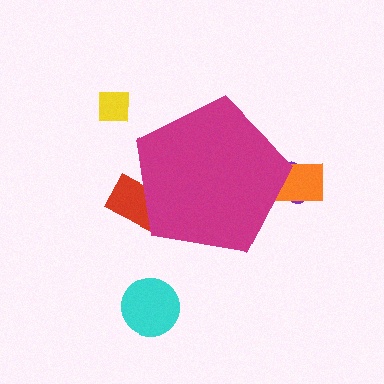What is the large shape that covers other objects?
A magenta pentagon.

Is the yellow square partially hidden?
No, the yellow square is fully visible.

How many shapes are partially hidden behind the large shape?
3 shapes are partially hidden.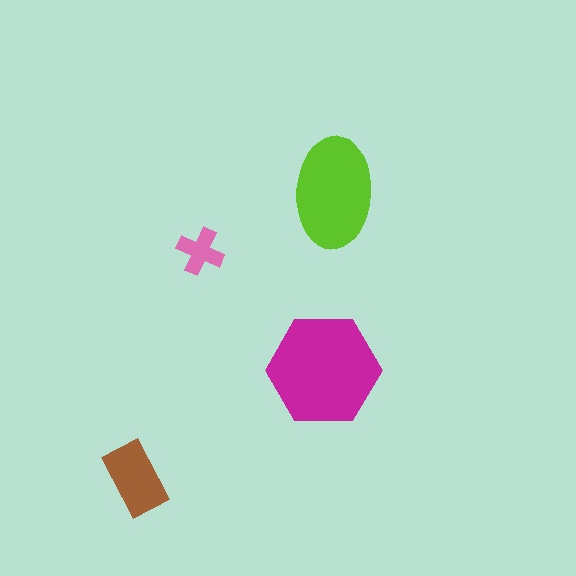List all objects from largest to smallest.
The magenta hexagon, the lime ellipse, the brown rectangle, the pink cross.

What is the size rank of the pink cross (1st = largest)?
4th.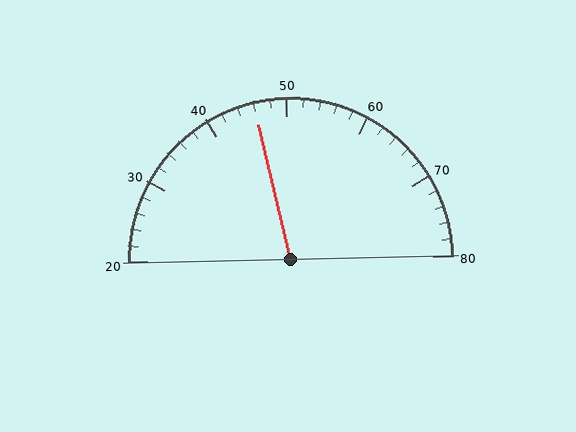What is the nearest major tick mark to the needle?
The nearest major tick mark is 50.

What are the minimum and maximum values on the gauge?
The gauge ranges from 20 to 80.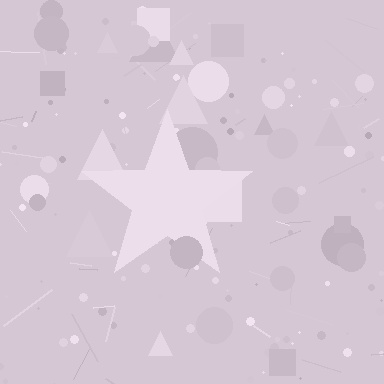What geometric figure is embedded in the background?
A star is embedded in the background.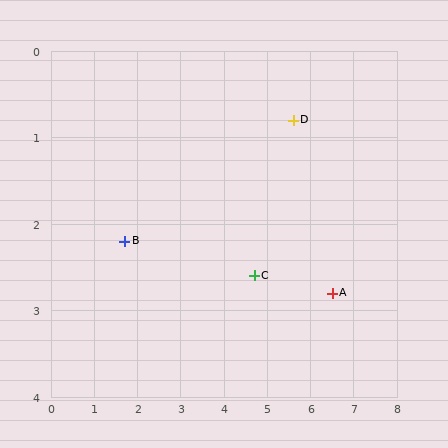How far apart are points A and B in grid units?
Points A and B are about 4.8 grid units apart.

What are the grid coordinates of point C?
Point C is at approximately (4.7, 2.6).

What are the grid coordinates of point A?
Point A is at approximately (6.5, 2.8).